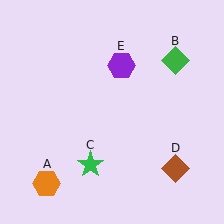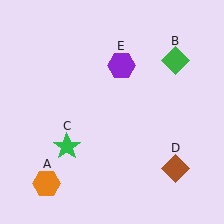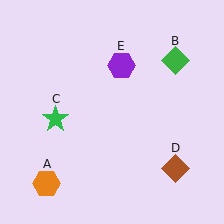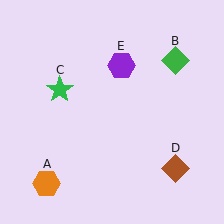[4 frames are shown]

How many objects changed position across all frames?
1 object changed position: green star (object C).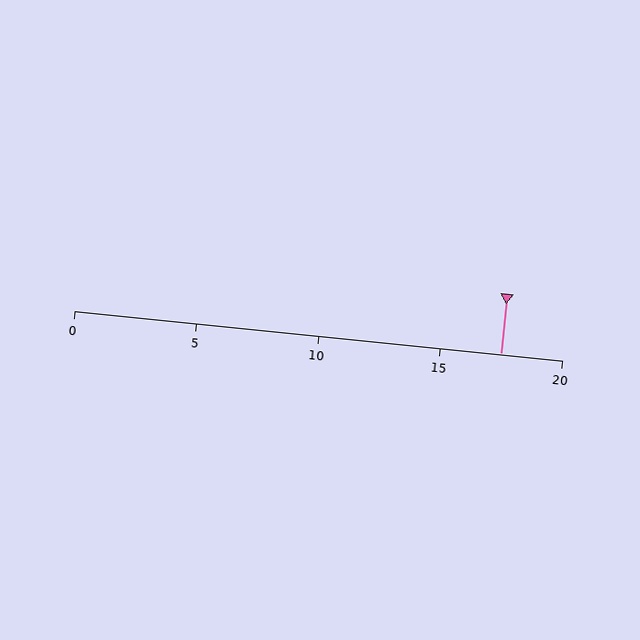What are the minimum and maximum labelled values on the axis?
The axis runs from 0 to 20.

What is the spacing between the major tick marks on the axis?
The major ticks are spaced 5 apart.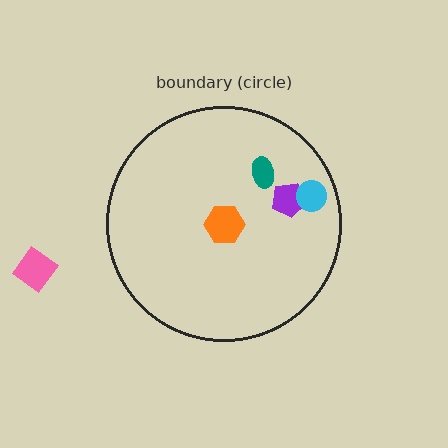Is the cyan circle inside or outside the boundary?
Inside.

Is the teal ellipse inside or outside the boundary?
Inside.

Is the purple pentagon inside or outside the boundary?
Inside.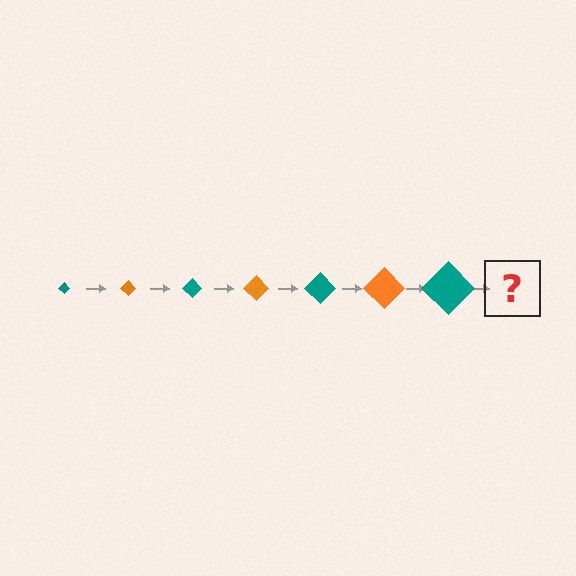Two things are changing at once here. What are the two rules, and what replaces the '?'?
The two rules are that the diamond grows larger each step and the color cycles through teal and orange. The '?' should be an orange diamond, larger than the previous one.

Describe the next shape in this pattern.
It should be an orange diamond, larger than the previous one.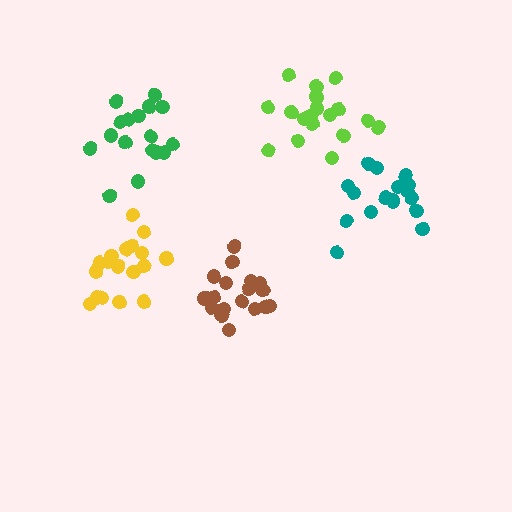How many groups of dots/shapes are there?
There are 5 groups.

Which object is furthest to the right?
The teal cluster is rightmost.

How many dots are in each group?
Group 1: 17 dots, Group 2: 19 dots, Group 3: 18 dots, Group 4: 18 dots, Group 5: 19 dots (91 total).